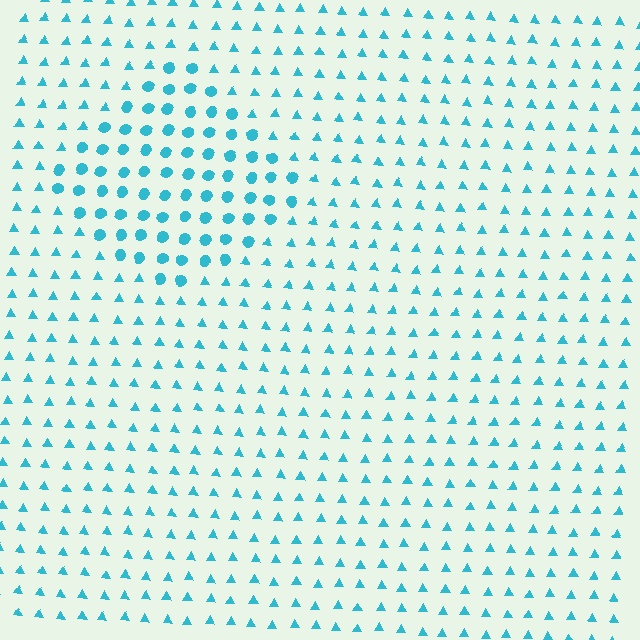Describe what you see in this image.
The image is filled with small cyan elements arranged in a uniform grid. A diamond-shaped region contains circles, while the surrounding area contains triangles. The boundary is defined purely by the change in element shape.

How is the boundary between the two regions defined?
The boundary is defined by a change in element shape: circles inside vs. triangles outside. All elements share the same color and spacing.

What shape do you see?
I see a diamond.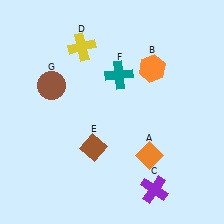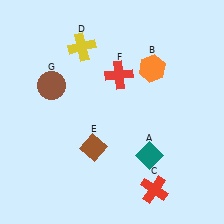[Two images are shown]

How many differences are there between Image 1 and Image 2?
There are 3 differences between the two images.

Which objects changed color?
A changed from orange to teal. C changed from purple to red. F changed from teal to red.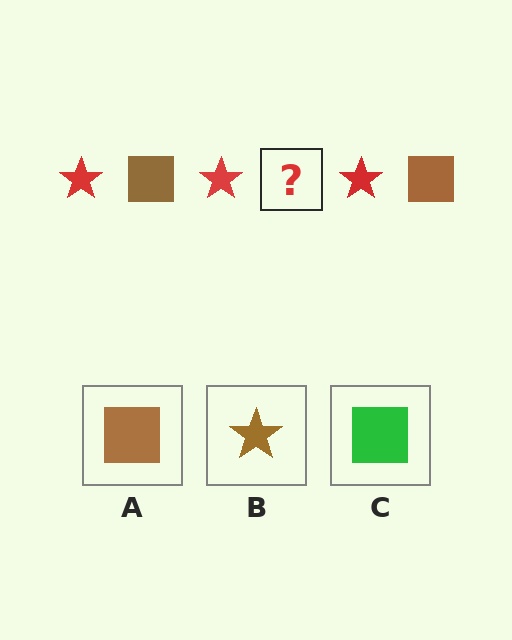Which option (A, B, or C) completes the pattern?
A.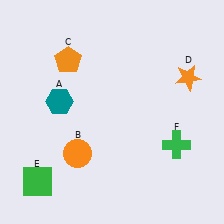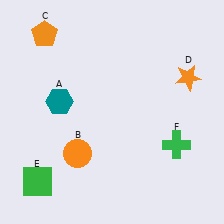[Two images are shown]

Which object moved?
The orange pentagon (C) moved up.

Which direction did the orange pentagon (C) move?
The orange pentagon (C) moved up.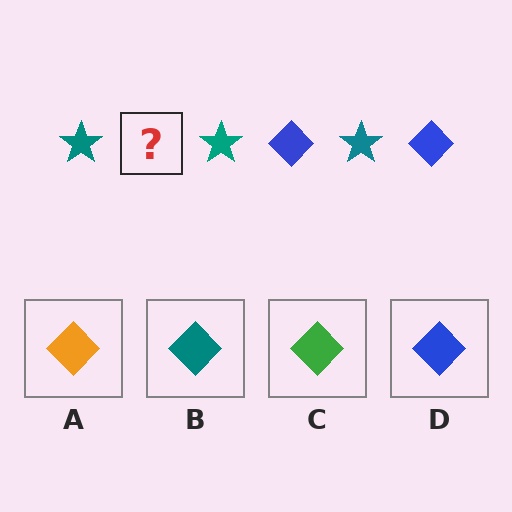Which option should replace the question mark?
Option D.